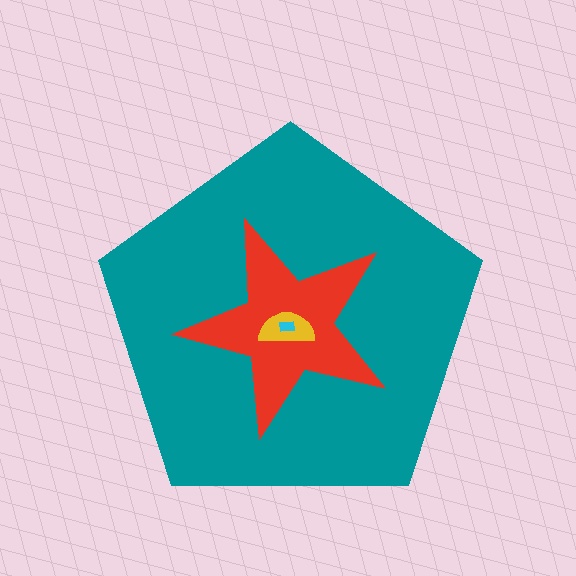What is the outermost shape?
The teal pentagon.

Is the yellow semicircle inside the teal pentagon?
Yes.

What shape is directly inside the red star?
The yellow semicircle.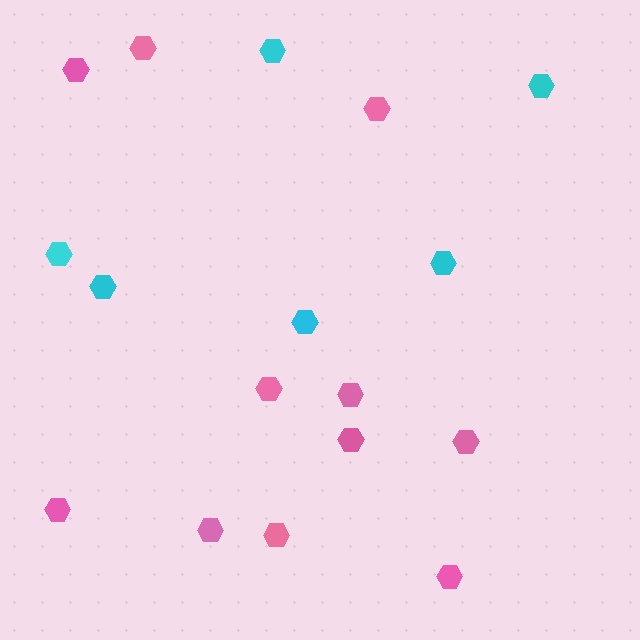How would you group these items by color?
There are 2 groups: one group of cyan hexagons (6) and one group of pink hexagons (11).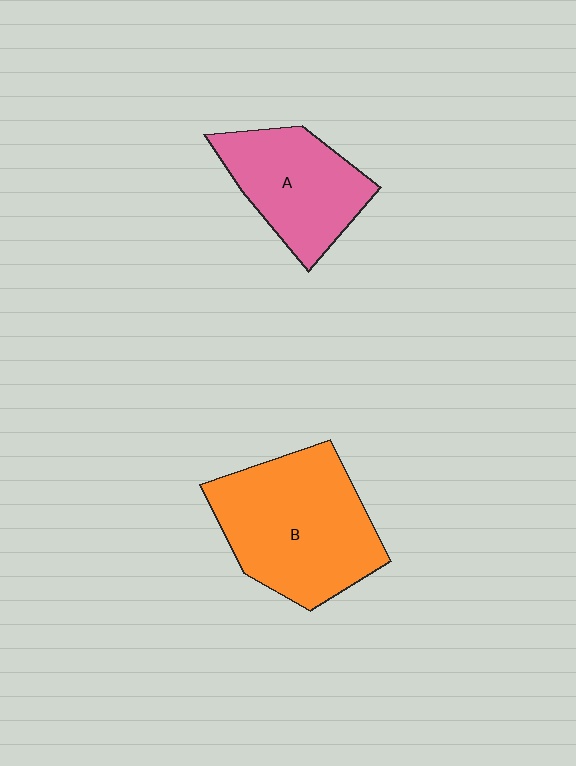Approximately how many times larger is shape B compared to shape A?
Approximately 1.5 times.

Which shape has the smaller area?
Shape A (pink).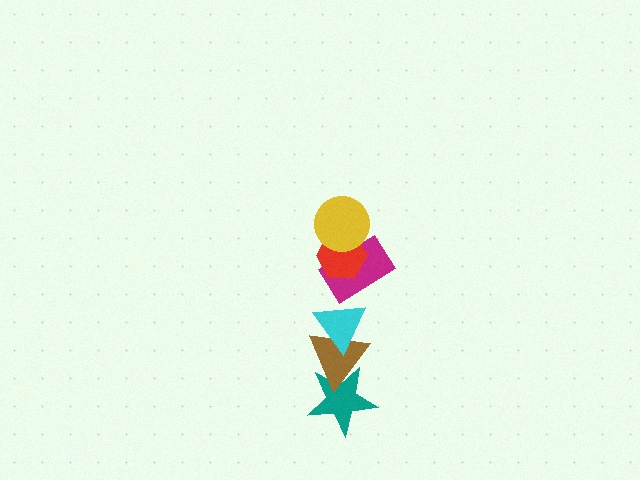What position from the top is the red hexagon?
The red hexagon is 2nd from the top.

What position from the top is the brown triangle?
The brown triangle is 5th from the top.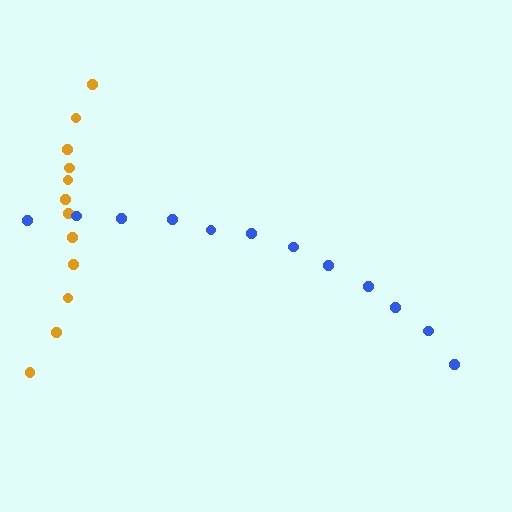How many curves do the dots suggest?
There are 2 distinct paths.